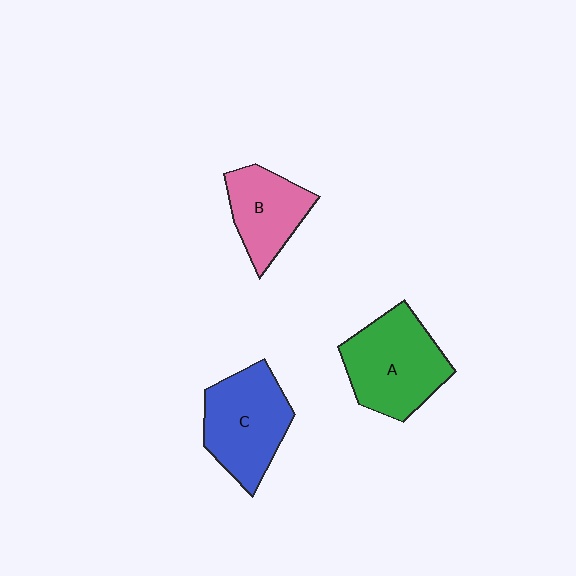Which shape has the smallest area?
Shape B (pink).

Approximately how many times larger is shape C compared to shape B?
Approximately 1.3 times.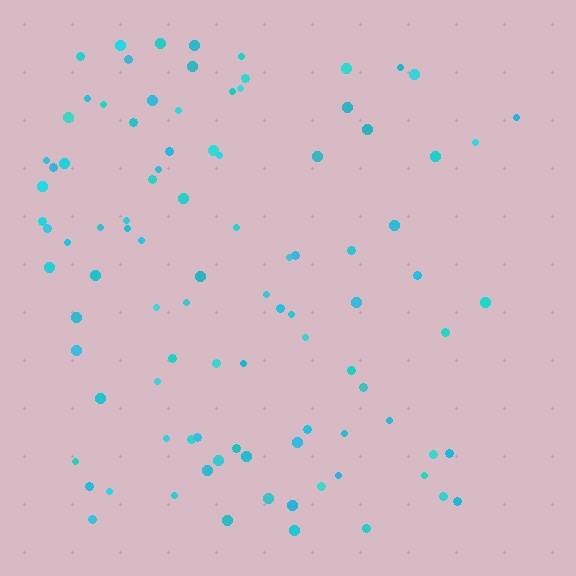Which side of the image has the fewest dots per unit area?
The right.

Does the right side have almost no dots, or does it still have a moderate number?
Still a moderate number, just noticeably fewer than the left.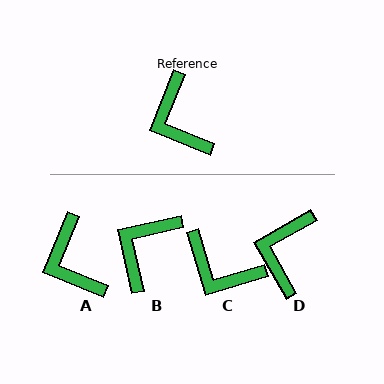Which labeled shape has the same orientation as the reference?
A.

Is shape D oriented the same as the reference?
No, it is off by about 38 degrees.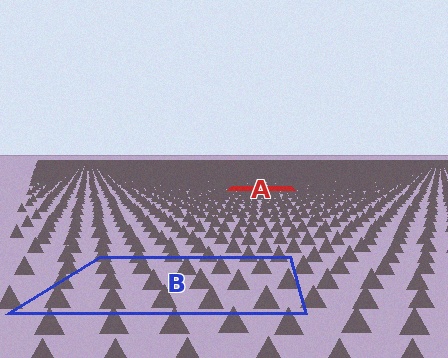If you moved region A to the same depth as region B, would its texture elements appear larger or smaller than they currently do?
They would appear larger. At a closer depth, the same texture elements are projected at a bigger on-screen size.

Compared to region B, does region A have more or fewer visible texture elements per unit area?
Region A has more texture elements per unit area — they are packed more densely because it is farther away.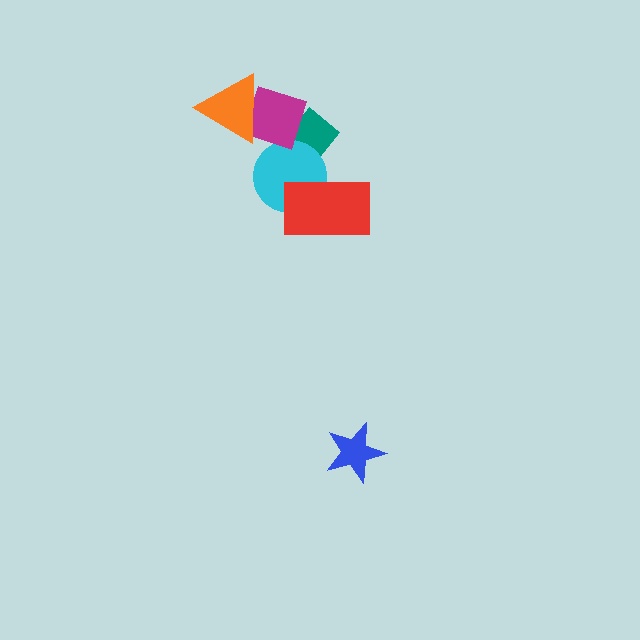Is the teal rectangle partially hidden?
Yes, it is partially covered by another shape.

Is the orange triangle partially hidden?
No, no other shape covers it.